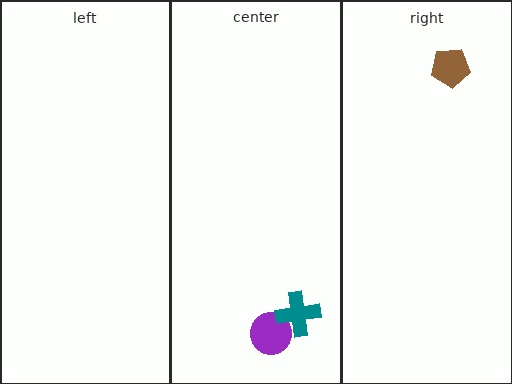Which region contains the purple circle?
The center region.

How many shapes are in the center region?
2.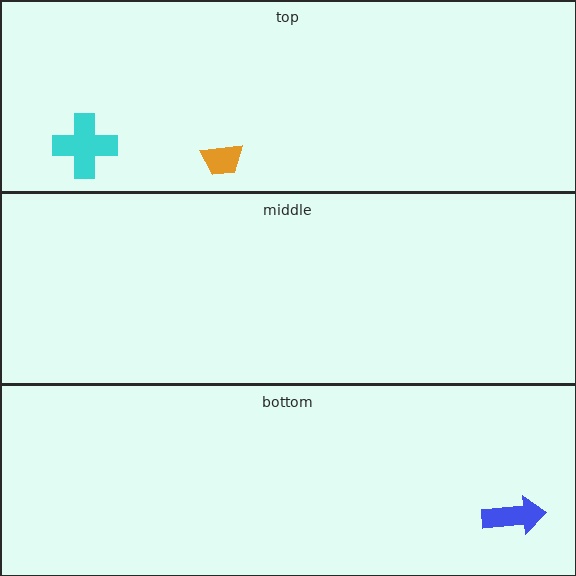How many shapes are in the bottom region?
1.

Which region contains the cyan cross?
The top region.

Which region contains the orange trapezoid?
The top region.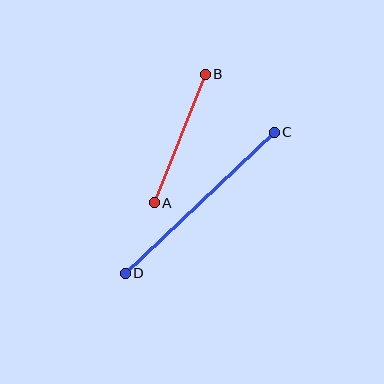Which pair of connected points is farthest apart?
Points C and D are farthest apart.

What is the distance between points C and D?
The distance is approximately 206 pixels.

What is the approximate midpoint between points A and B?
The midpoint is at approximately (180, 139) pixels.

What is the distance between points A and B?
The distance is approximately 138 pixels.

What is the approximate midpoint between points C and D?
The midpoint is at approximately (200, 203) pixels.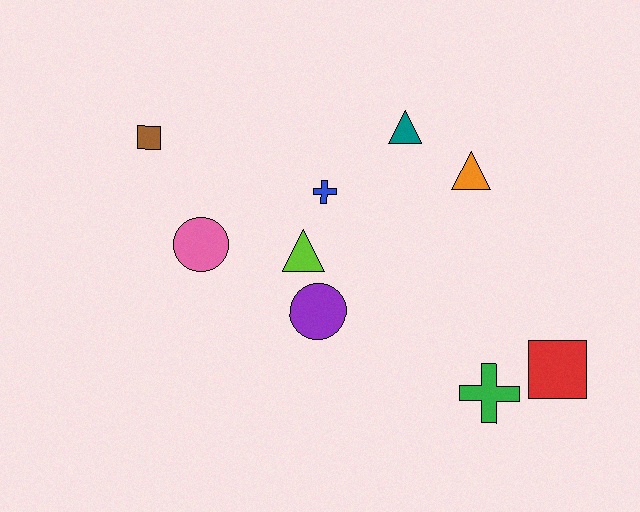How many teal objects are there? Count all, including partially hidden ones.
There is 1 teal object.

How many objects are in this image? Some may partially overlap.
There are 9 objects.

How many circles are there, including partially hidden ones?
There are 2 circles.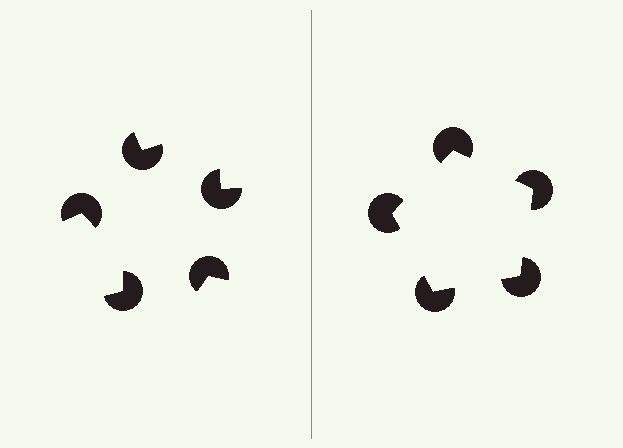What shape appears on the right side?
An illusory pentagon.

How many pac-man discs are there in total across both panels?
10 — 5 on each side.